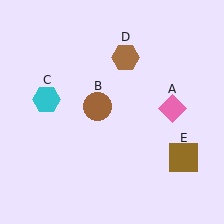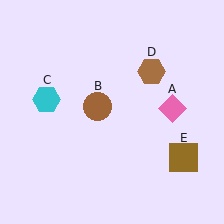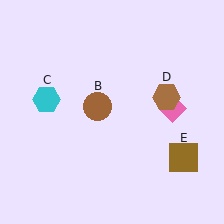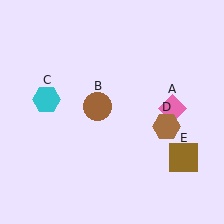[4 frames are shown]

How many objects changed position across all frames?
1 object changed position: brown hexagon (object D).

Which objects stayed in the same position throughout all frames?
Pink diamond (object A) and brown circle (object B) and cyan hexagon (object C) and brown square (object E) remained stationary.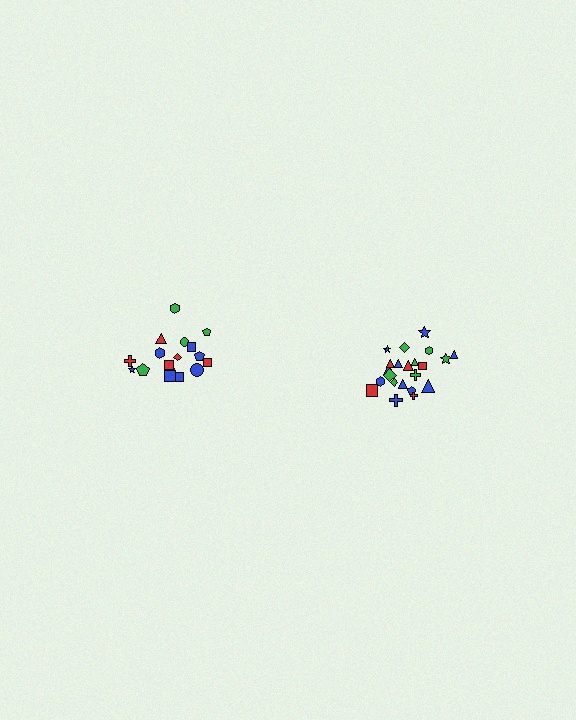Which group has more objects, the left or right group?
The right group.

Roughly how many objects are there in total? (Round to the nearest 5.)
Roughly 40 objects in total.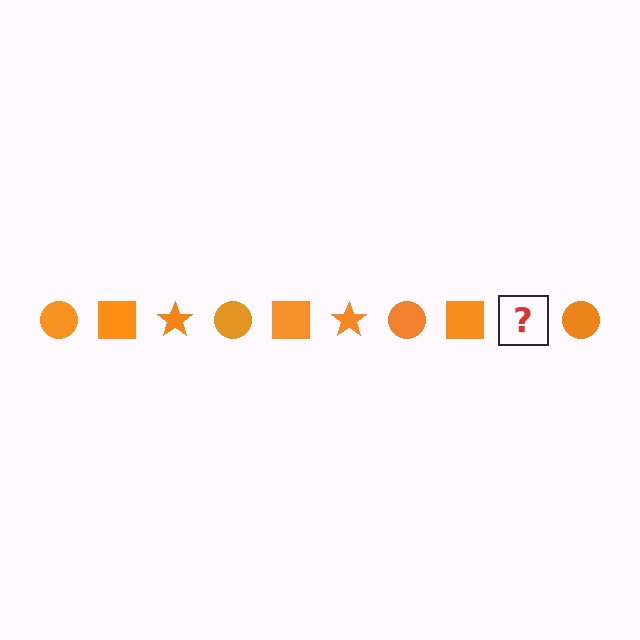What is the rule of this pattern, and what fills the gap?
The rule is that the pattern cycles through circle, square, star shapes in orange. The gap should be filled with an orange star.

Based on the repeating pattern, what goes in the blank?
The blank should be an orange star.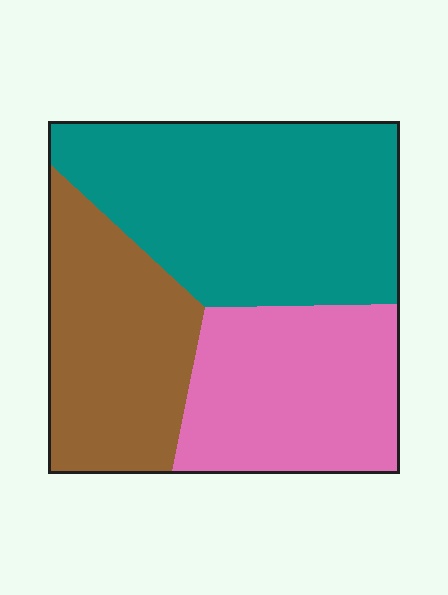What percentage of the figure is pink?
Pink takes up about one quarter (1/4) of the figure.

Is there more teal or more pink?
Teal.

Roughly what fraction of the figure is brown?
Brown covers around 30% of the figure.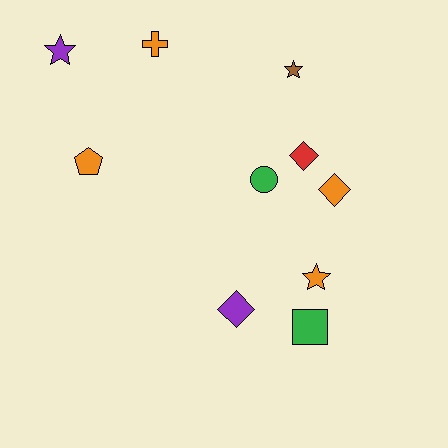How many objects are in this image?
There are 10 objects.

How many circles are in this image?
There is 1 circle.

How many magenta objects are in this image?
There are no magenta objects.